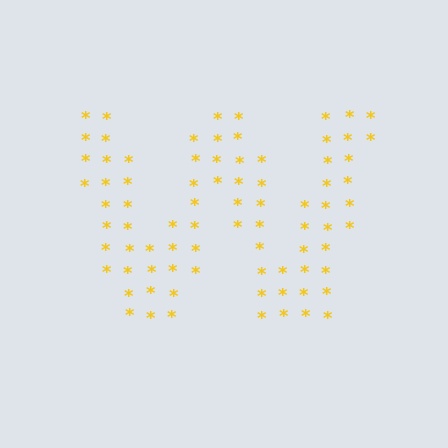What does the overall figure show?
The overall figure shows the letter W.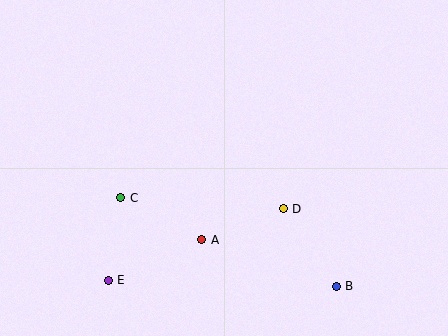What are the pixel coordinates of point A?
Point A is at (202, 240).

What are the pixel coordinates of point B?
Point B is at (336, 286).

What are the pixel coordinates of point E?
Point E is at (108, 280).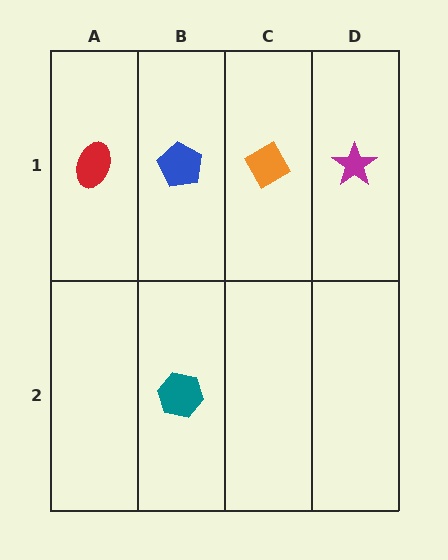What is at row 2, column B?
A teal hexagon.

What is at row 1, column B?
A blue pentagon.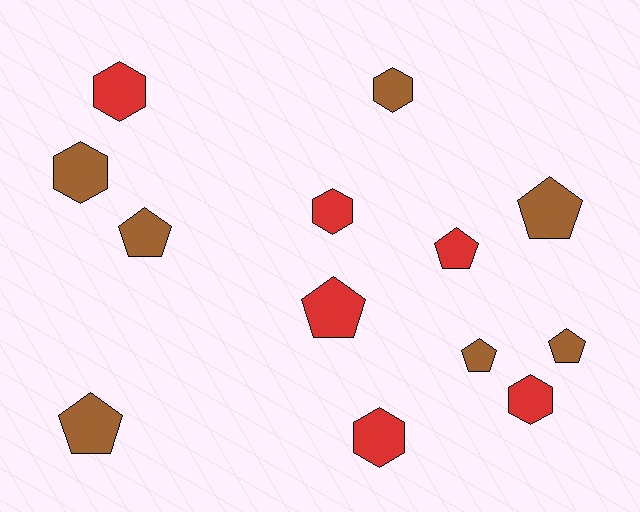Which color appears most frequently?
Brown, with 7 objects.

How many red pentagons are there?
There are 2 red pentagons.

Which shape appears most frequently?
Pentagon, with 7 objects.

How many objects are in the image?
There are 13 objects.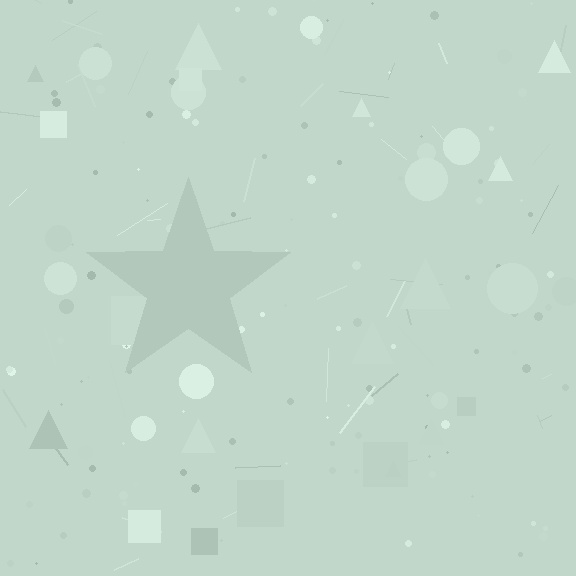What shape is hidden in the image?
A star is hidden in the image.